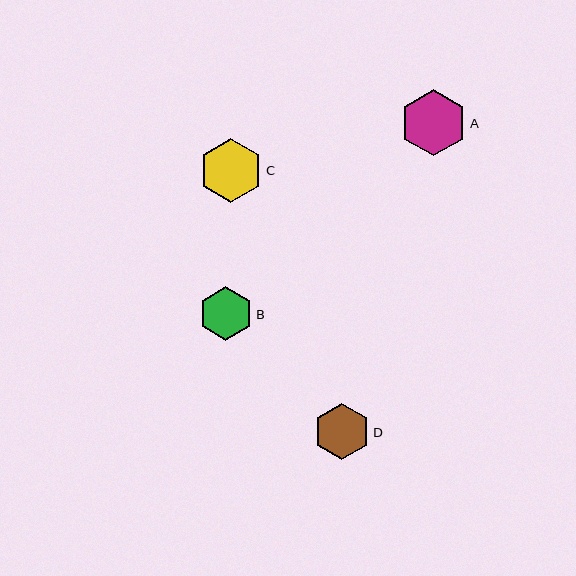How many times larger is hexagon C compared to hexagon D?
Hexagon C is approximately 1.1 times the size of hexagon D.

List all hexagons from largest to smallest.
From largest to smallest: A, C, D, B.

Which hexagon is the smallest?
Hexagon B is the smallest with a size of approximately 53 pixels.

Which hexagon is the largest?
Hexagon A is the largest with a size of approximately 66 pixels.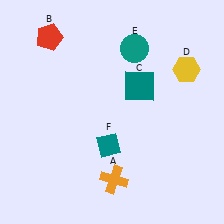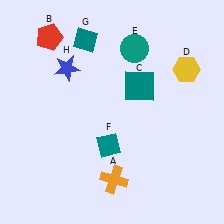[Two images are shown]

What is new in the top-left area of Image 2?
A blue star (H) was added in the top-left area of Image 2.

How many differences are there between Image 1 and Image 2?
There are 2 differences between the two images.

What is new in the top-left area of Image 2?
A teal diamond (G) was added in the top-left area of Image 2.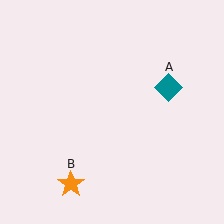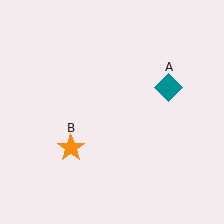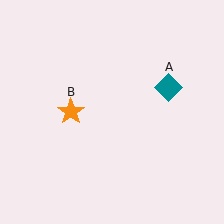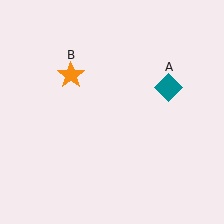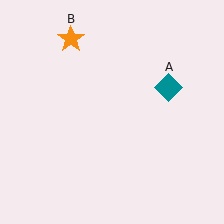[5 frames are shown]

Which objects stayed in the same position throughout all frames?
Teal diamond (object A) remained stationary.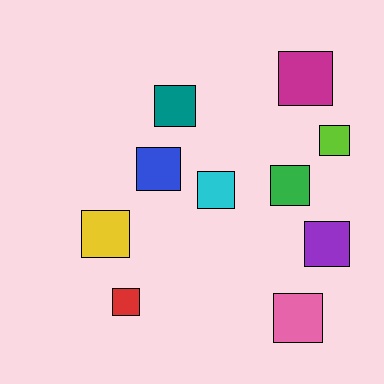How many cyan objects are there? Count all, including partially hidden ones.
There is 1 cyan object.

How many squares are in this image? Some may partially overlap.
There are 10 squares.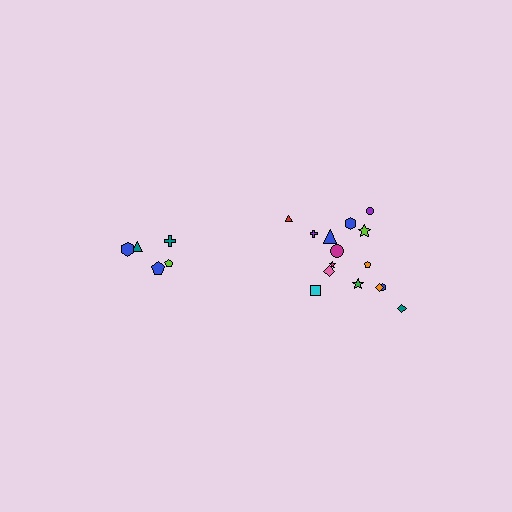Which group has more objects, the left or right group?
The right group.